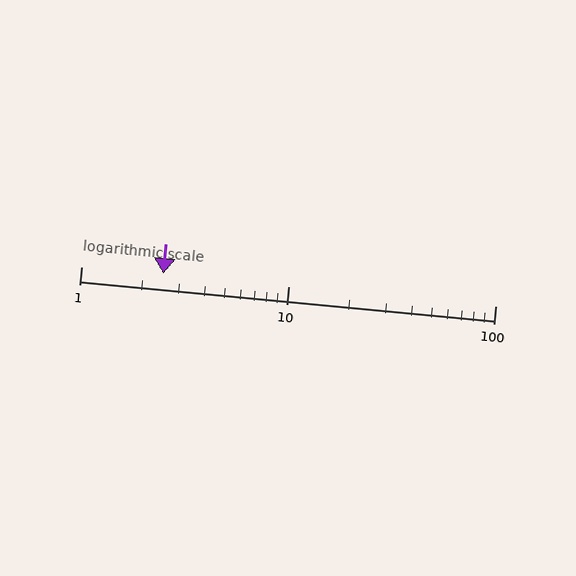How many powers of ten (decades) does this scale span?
The scale spans 2 decades, from 1 to 100.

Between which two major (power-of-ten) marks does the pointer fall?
The pointer is between 1 and 10.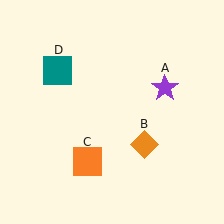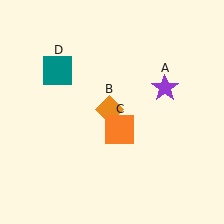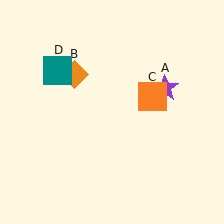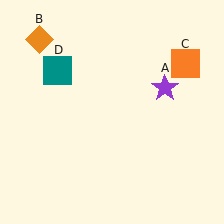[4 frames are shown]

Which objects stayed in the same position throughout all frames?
Purple star (object A) and teal square (object D) remained stationary.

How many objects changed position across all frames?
2 objects changed position: orange diamond (object B), orange square (object C).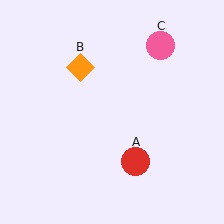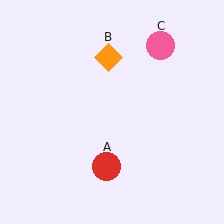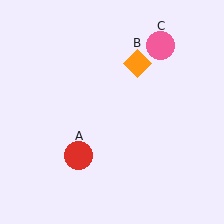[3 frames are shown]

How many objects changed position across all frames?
2 objects changed position: red circle (object A), orange diamond (object B).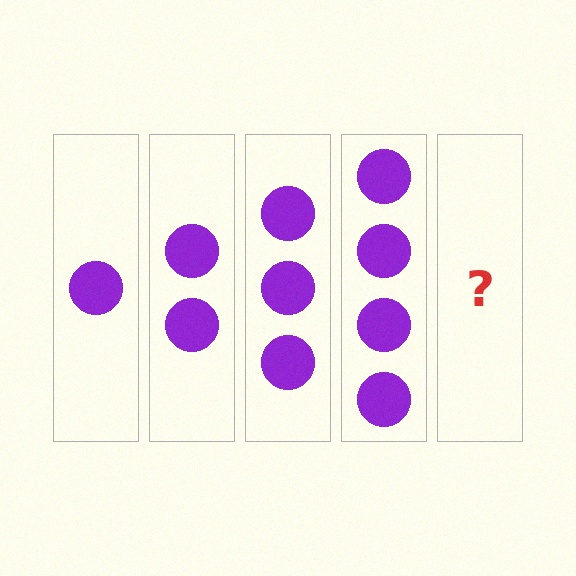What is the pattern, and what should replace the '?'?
The pattern is that each step adds one more circle. The '?' should be 5 circles.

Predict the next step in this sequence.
The next step is 5 circles.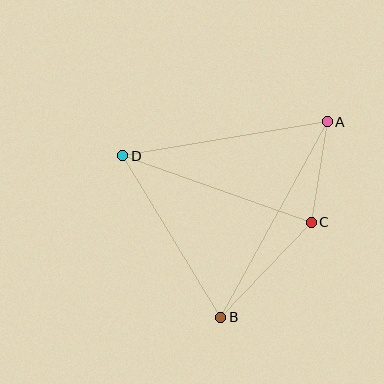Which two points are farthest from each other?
Points A and B are farthest from each other.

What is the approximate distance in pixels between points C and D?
The distance between C and D is approximately 200 pixels.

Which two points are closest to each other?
Points A and C are closest to each other.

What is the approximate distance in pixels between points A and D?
The distance between A and D is approximately 207 pixels.